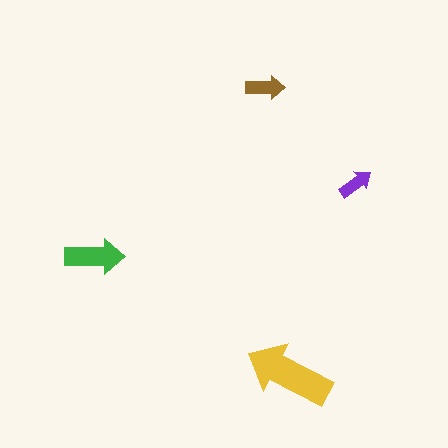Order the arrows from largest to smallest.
the yellow one, the green one, the brown one, the purple one.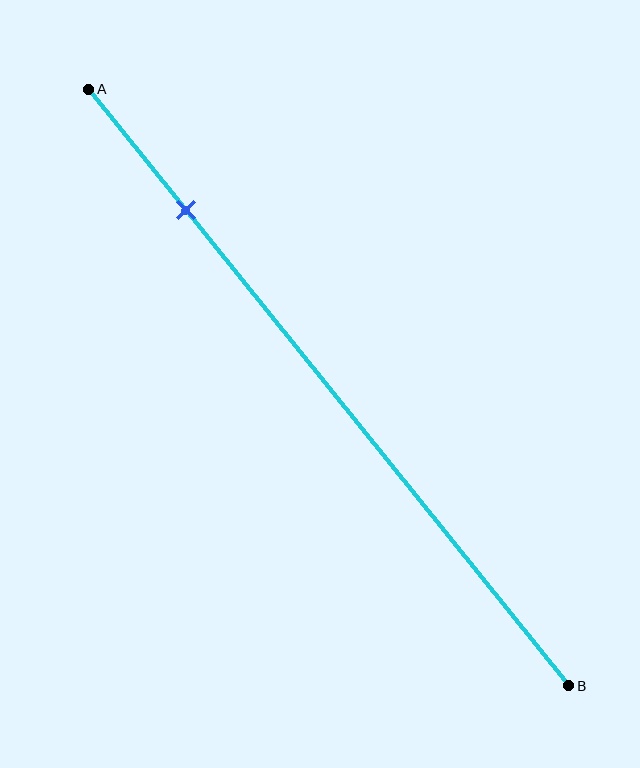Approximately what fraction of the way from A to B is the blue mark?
The blue mark is approximately 20% of the way from A to B.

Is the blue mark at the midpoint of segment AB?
No, the mark is at about 20% from A, not at the 50% midpoint.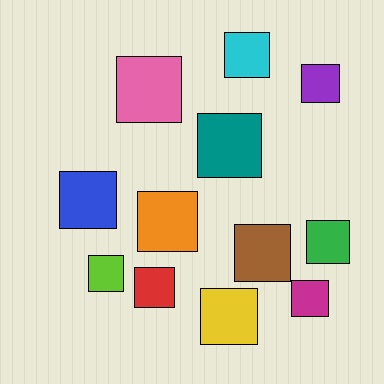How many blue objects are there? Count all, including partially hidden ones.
There is 1 blue object.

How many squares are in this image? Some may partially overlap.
There are 12 squares.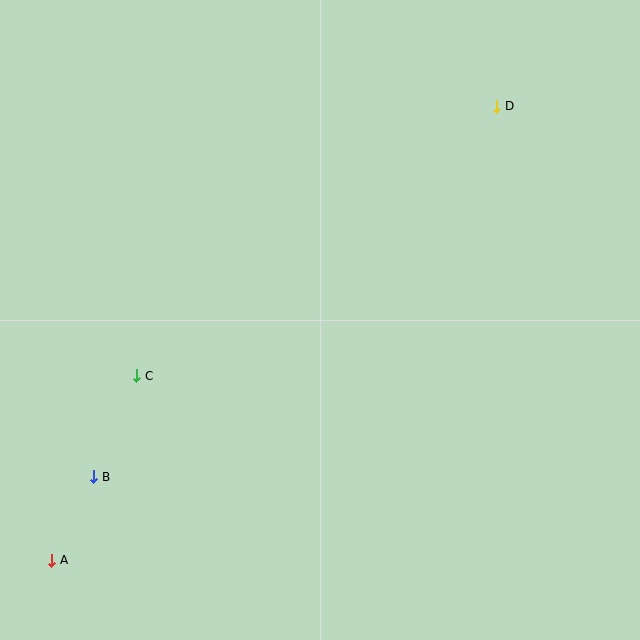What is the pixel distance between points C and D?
The distance between C and D is 450 pixels.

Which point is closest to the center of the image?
Point C at (137, 376) is closest to the center.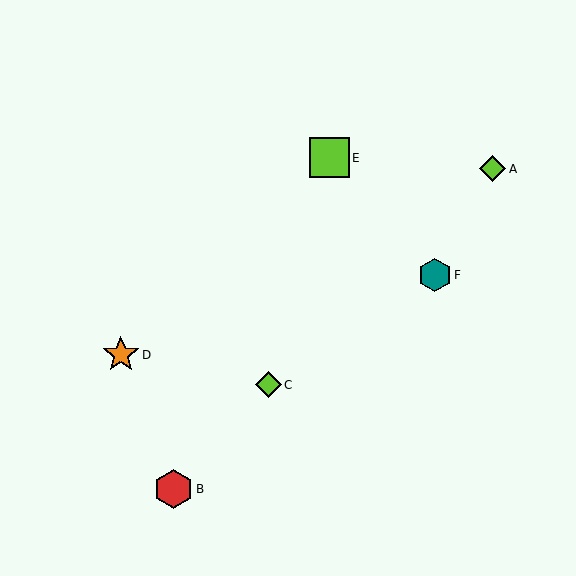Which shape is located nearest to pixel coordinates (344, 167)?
The lime square (labeled E) at (330, 158) is nearest to that location.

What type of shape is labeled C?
Shape C is a lime diamond.